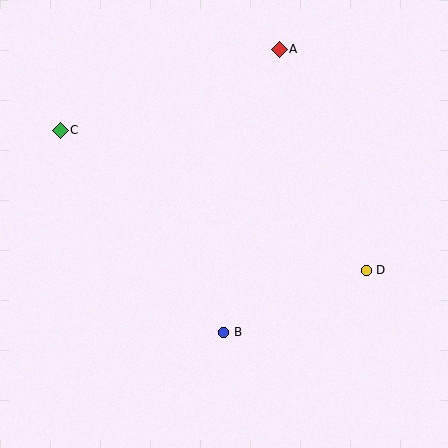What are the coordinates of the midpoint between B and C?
The midpoint between B and C is at (142, 231).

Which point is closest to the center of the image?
Point B at (224, 332) is closest to the center.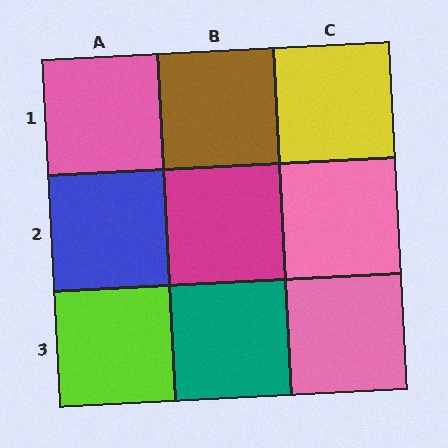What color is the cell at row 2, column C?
Pink.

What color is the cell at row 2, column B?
Magenta.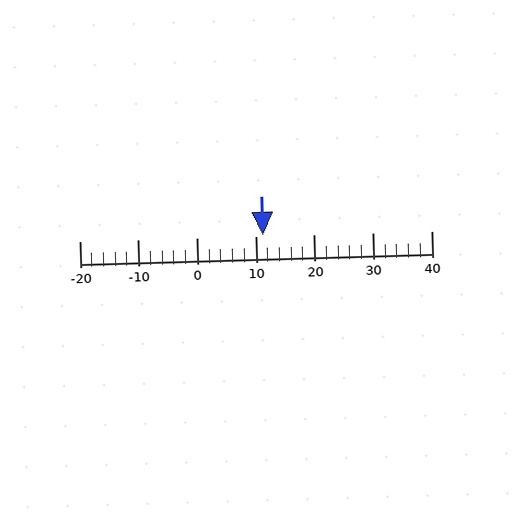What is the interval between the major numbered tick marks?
The major tick marks are spaced 10 units apart.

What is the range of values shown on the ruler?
The ruler shows values from -20 to 40.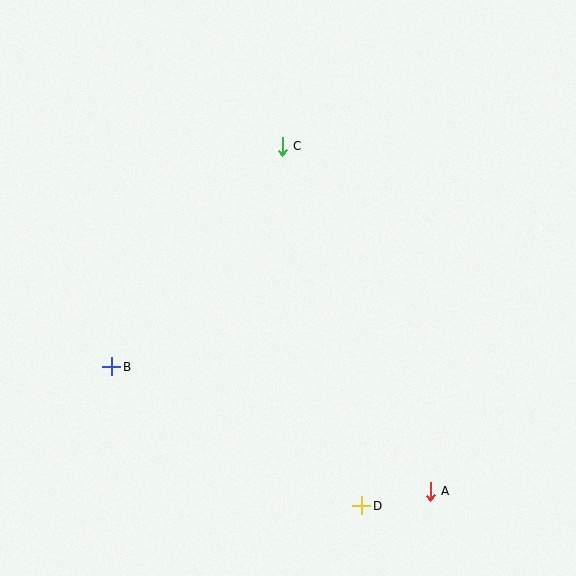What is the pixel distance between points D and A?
The distance between D and A is 70 pixels.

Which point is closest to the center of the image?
Point C at (282, 146) is closest to the center.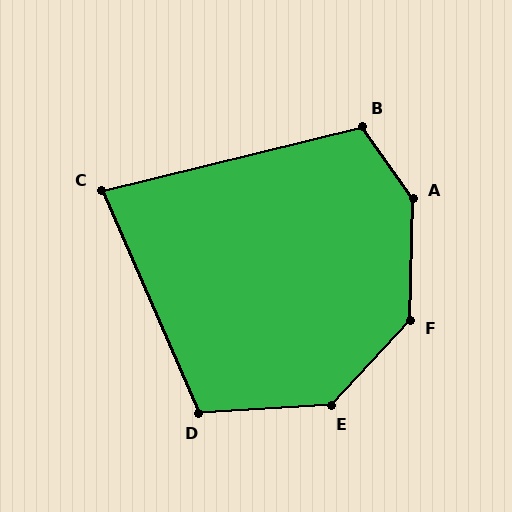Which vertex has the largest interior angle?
A, at approximately 143 degrees.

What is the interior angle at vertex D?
Approximately 110 degrees (obtuse).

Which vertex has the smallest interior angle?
C, at approximately 80 degrees.